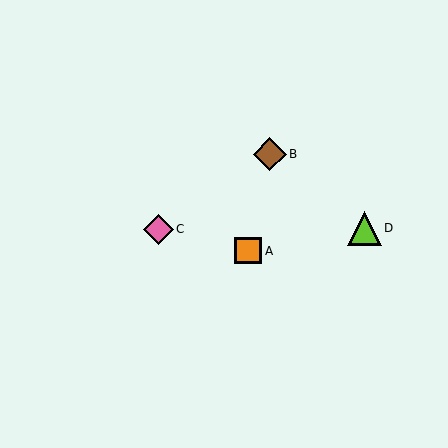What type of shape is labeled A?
Shape A is an orange square.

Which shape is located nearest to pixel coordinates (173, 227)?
The pink diamond (labeled C) at (158, 229) is nearest to that location.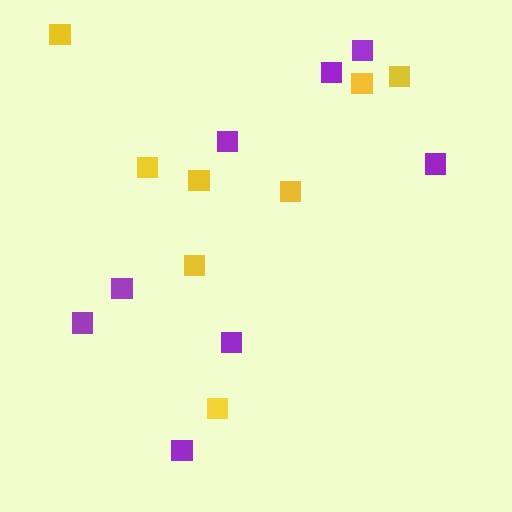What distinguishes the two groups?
There are 2 groups: one group of purple squares (8) and one group of yellow squares (8).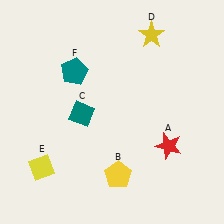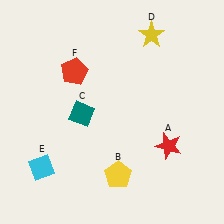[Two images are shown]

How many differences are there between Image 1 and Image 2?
There are 2 differences between the two images.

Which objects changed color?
E changed from yellow to cyan. F changed from teal to red.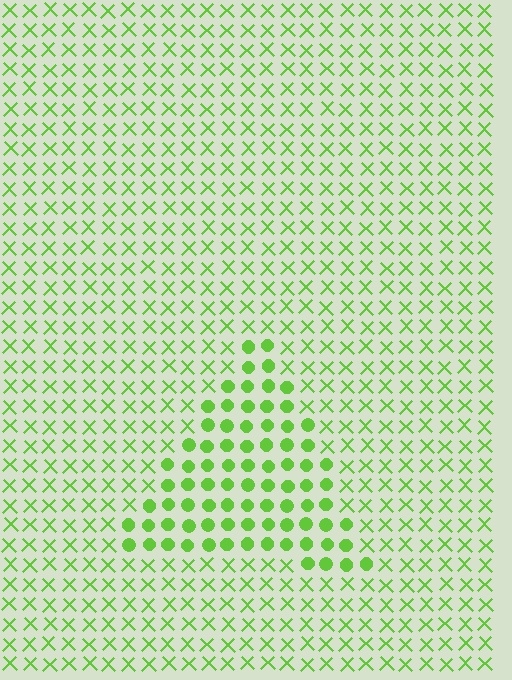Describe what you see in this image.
The image is filled with small lime elements arranged in a uniform grid. A triangle-shaped region contains circles, while the surrounding area contains X marks. The boundary is defined purely by the change in element shape.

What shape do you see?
I see a triangle.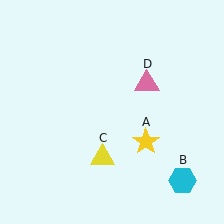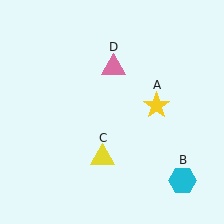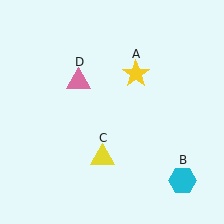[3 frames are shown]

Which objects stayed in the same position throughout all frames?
Cyan hexagon (object B) and yellow triangle (object C) remained stationary.